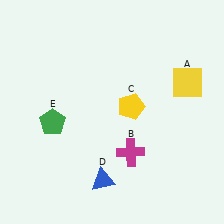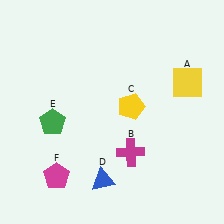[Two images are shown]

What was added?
A magenta pentagon (F) was added in Image 2.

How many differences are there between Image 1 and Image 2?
There is 1 difference between the two images.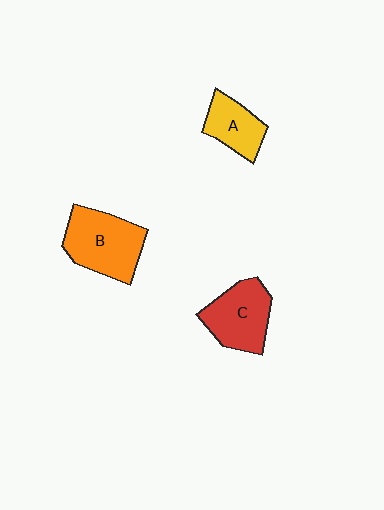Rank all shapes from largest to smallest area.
From largest to smallest: B (orange), C (red), A (yellow).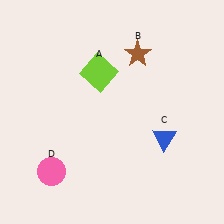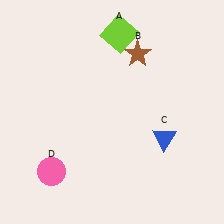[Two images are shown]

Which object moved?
The lime square (A) moved up.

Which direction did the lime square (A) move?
The lime square (A) moved up.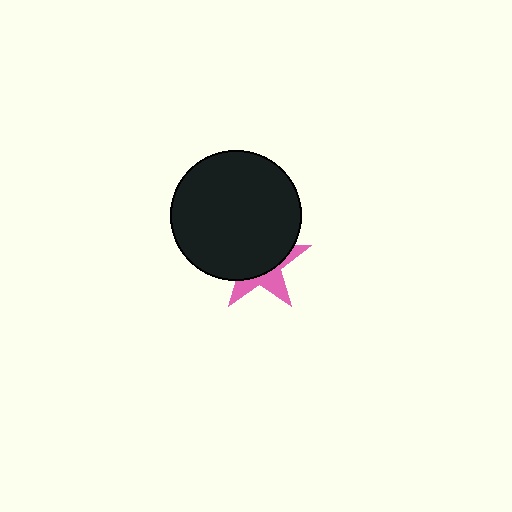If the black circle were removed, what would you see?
You would see the complete pink star.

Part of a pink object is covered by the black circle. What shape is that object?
It is a star.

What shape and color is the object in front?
The object in front is a black circle.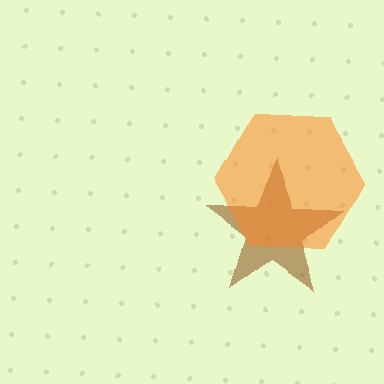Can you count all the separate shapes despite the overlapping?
Yes, there are 2 separate shapes.